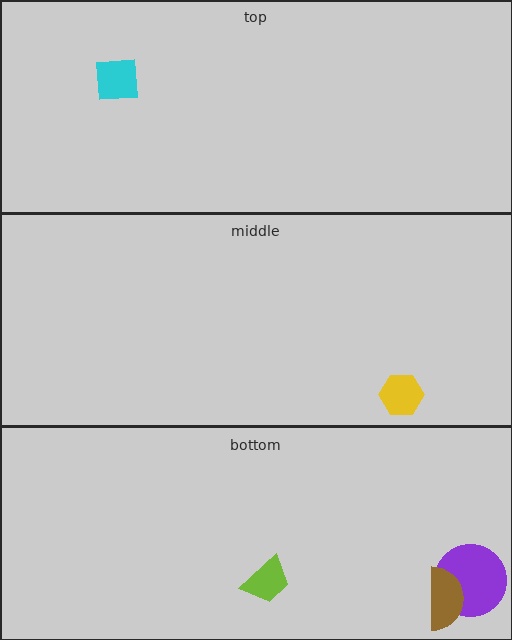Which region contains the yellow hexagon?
The middle region.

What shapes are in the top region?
The cyan square.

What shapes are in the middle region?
The yellow hexagon.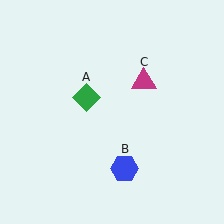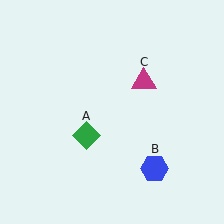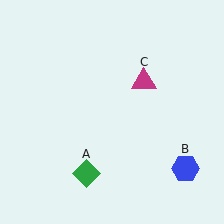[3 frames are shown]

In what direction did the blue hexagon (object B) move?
The blue hexagon (object B) moved right.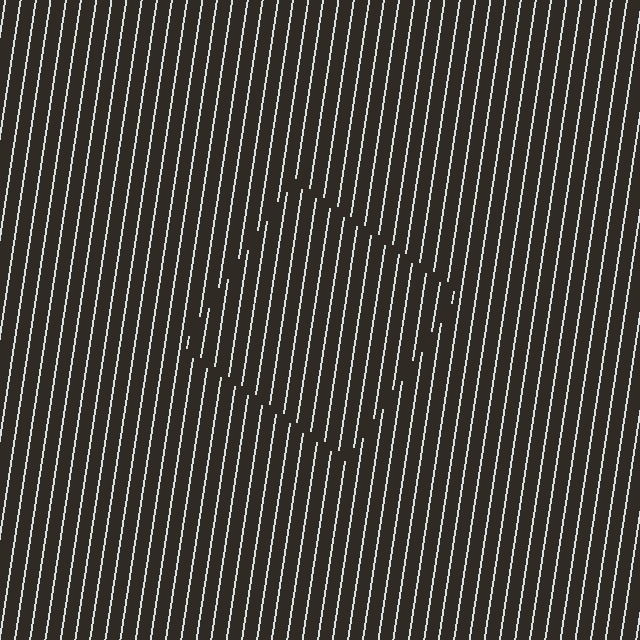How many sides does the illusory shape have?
4 sides — the line-ends trace a square.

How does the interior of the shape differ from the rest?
The interior of the shape contains the same grating, shifted by half a period — the contour is defined by the phase discontinuity where line-ends from the inner and outer gratings abut.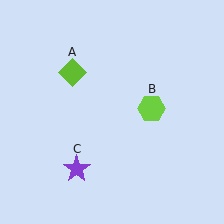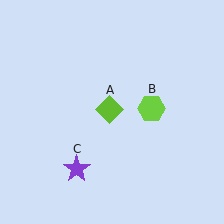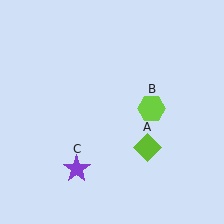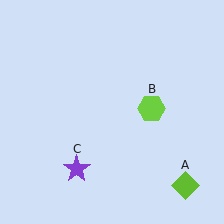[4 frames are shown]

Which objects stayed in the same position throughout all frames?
Lime hexagon (object B) and purple star (object C) remained stationary.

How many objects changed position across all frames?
1 object changed position: lime diamond (object A).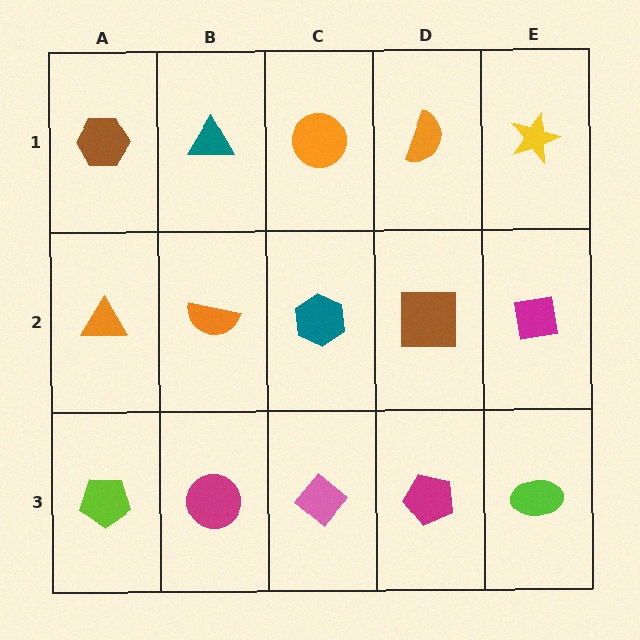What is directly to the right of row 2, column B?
A teal hexagon.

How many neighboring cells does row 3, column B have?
3.